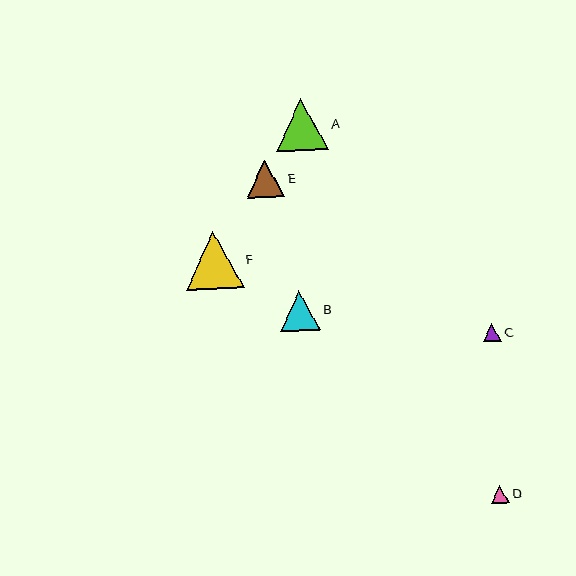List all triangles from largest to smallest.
From largest to smallest: F, A, B, E, C, D.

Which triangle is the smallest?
Triangle D is the smallest with a size of approximately 18 pixels.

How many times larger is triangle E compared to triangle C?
Triangle E is approximately 2.1 times the size of triangle C.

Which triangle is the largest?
Triangle F is the largest with a size of approximately 58 pixels.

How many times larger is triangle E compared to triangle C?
Triangle E is approximately 2.1 times the size of triangle C.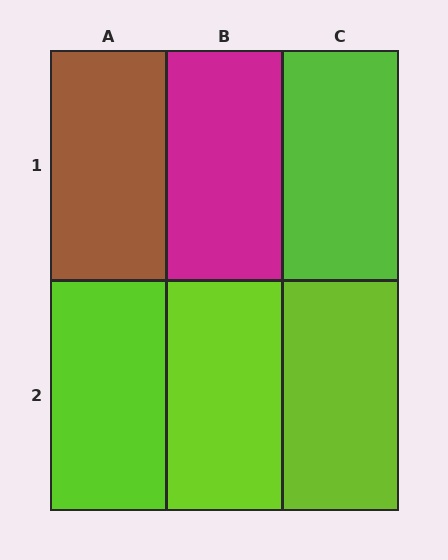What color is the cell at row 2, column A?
Lime.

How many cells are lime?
4 cells are lime.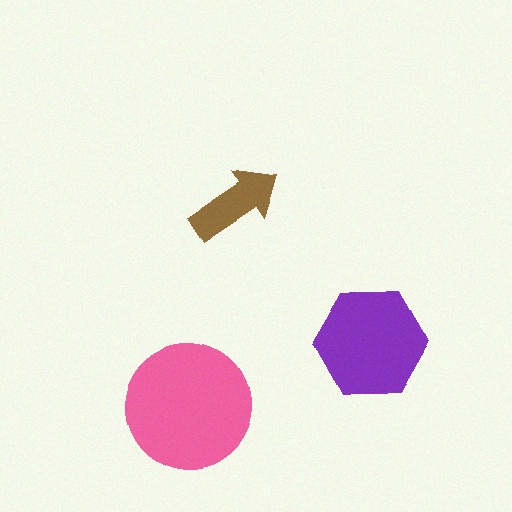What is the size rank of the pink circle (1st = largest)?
1st.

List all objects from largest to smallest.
The pink circle, the purple hexagon, the brown arrow.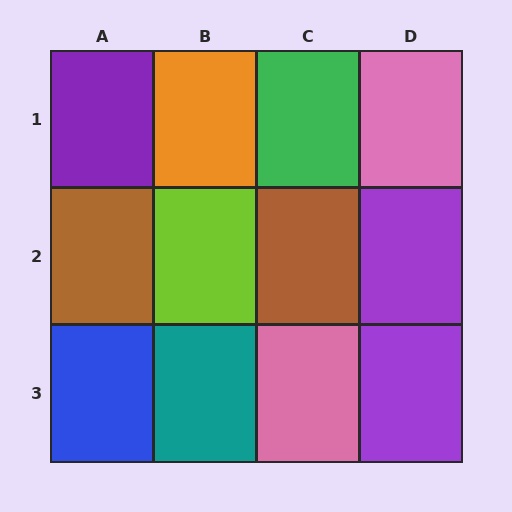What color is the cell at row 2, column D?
Purple.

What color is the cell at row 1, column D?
Pink.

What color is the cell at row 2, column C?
Brown.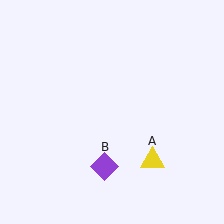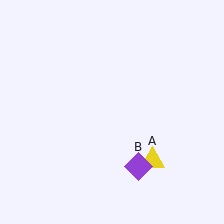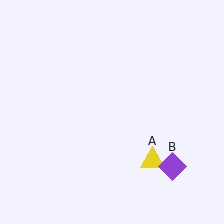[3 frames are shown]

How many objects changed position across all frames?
1 object changed position: purple diamond (object B).